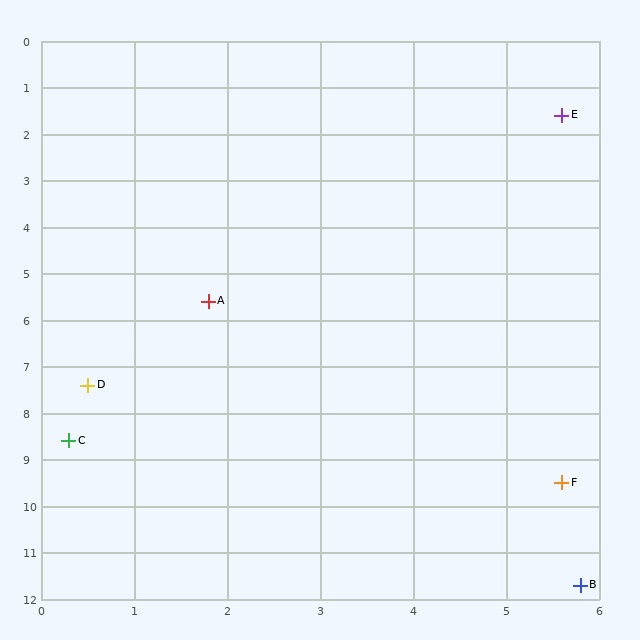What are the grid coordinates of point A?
Point A is at approximately (1.8, 5.6).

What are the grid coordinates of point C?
Point C is at approximately (0.3, 8.6).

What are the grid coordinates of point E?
Point E is at approximately (5.6, 1.6).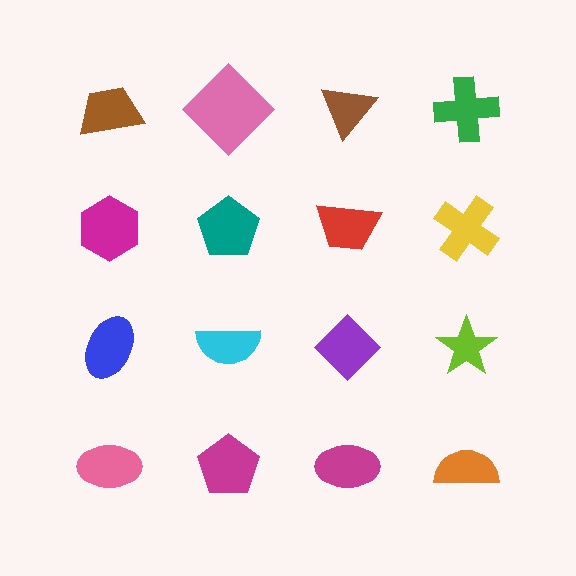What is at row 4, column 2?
A magenta pentagon.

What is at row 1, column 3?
A brown triangle.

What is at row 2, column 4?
A yellow cross.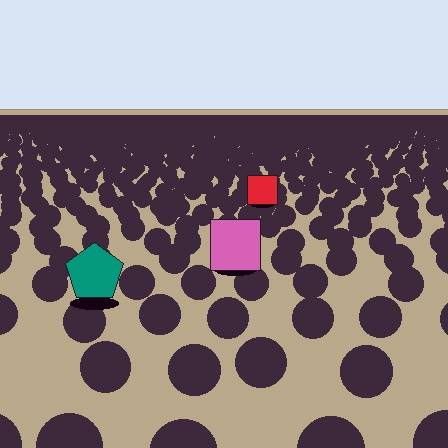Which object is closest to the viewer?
The teal pentagon is closest. The texture marks near it are larger and more spread out.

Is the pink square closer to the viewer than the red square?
Yes. The pink square is closer — you can tell from the texture gradient: the ground texture is coarser near it.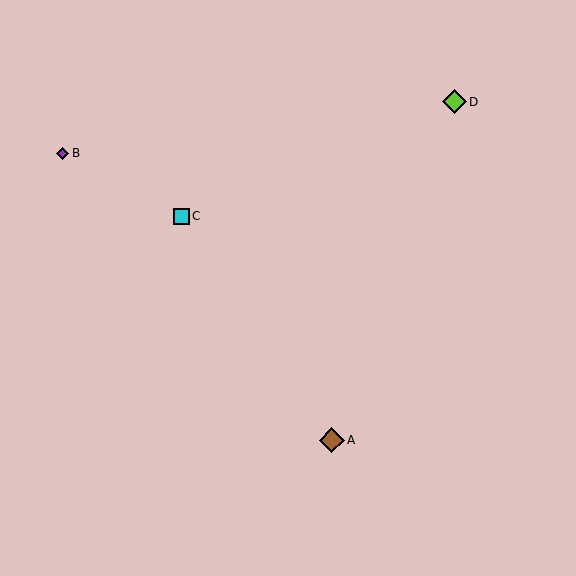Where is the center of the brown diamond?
The center of the brown diamond is at (332, 440).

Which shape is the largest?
The brown diamond (labeled A) is the largest.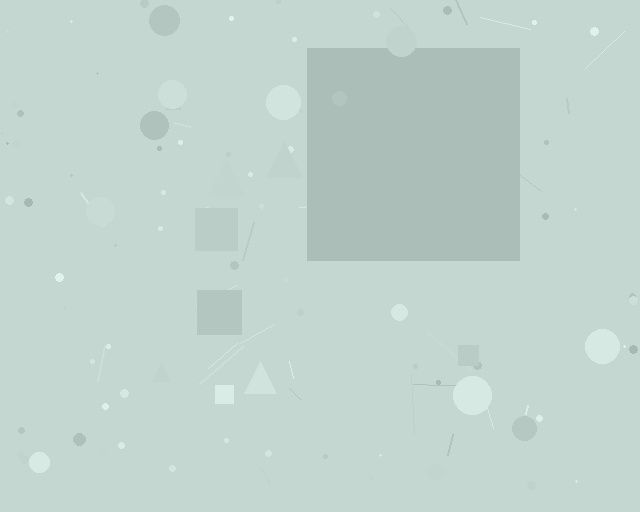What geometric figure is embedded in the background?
A square is embedded in the background.